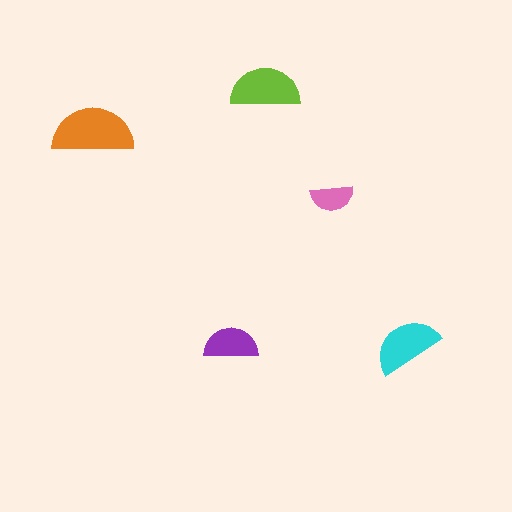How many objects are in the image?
There are 5 objects in the image.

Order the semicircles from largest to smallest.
the orange one, the lime one, the cyan one, the purple one, the pink one.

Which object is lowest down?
The cyan semicircle is bottommost.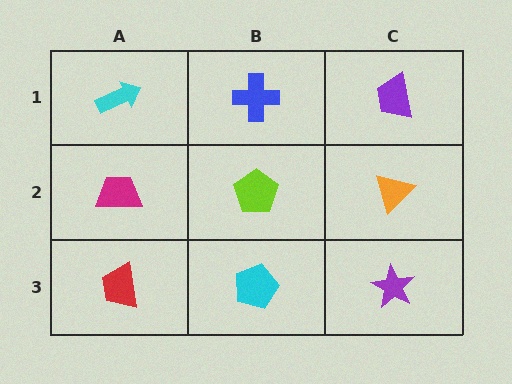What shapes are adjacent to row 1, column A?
A magenta trapezoid (row 2, column A), a blue cross (row 1, column B).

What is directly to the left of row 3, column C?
A cyan pentagon.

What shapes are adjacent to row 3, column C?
An orange triangle (row 2, column C), a cyan pentagon (row 3, column B).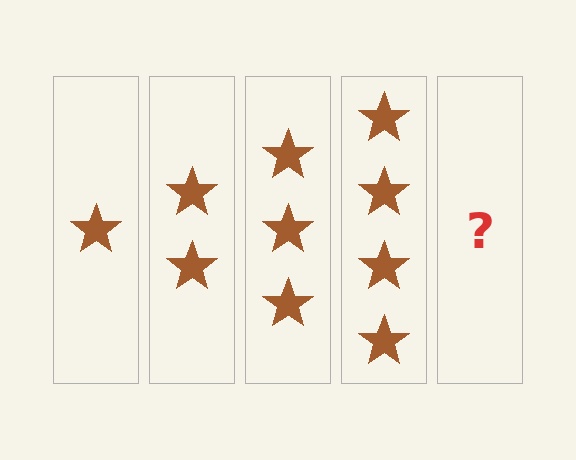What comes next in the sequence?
The next element should be 5 stars.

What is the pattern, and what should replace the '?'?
The pattern is that each step adds one more star. The '?' should be 5 stars.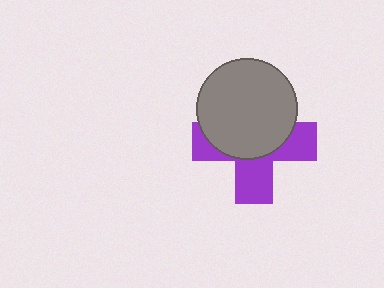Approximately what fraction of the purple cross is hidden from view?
Roughly 53% of the purple cross is hidden behind the gray circle.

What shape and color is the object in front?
The object in front is a gray circle.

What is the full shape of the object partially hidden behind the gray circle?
The partially hidden object is a purple cross.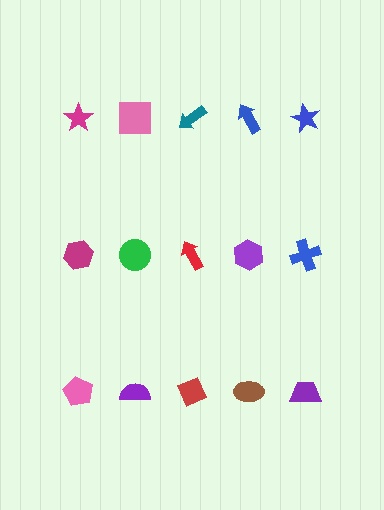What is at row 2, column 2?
A green circle.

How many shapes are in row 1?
5 shapes.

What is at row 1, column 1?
A magenta star.